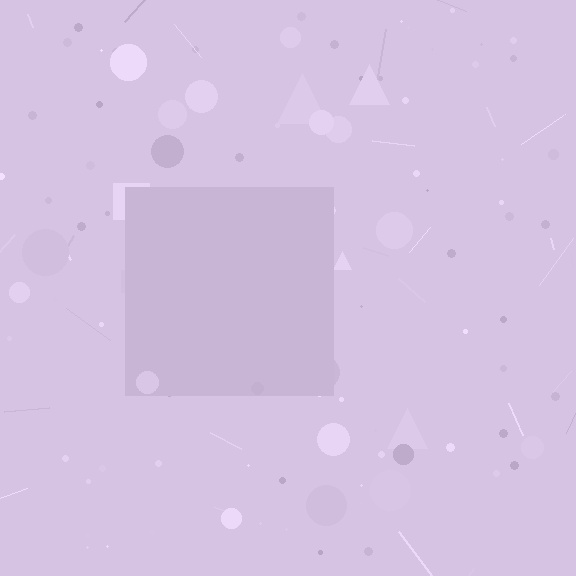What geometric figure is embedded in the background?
A square is embedded in the background.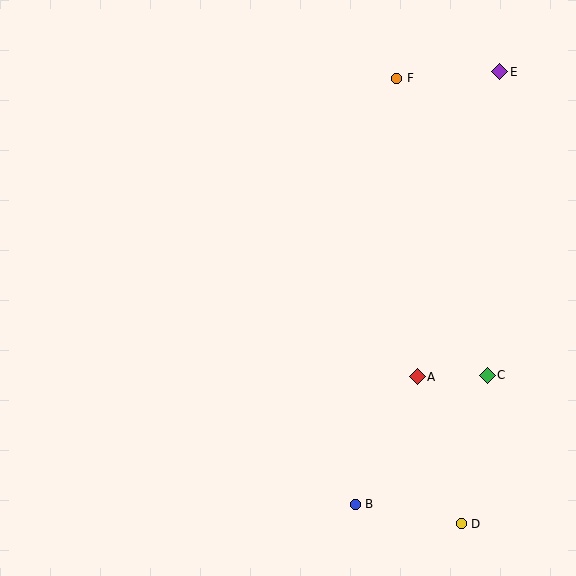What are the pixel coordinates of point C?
Point C is at (487, 375).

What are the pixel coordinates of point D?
Point D is at (461, 523).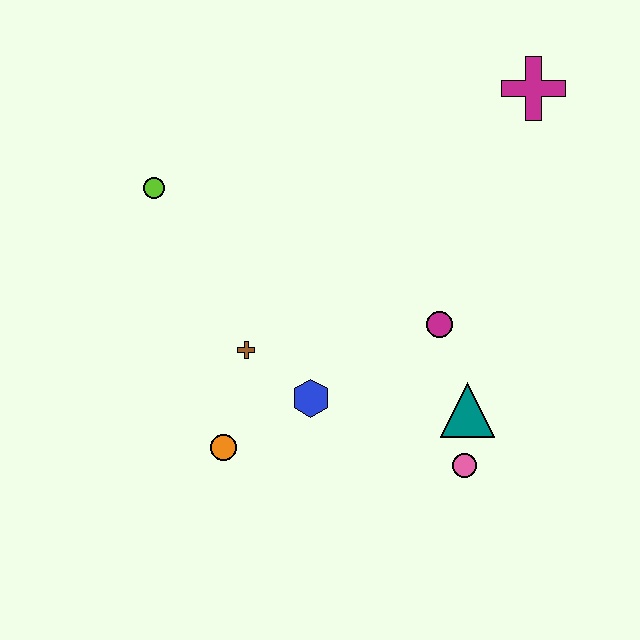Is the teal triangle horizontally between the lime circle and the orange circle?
No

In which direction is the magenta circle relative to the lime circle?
The magenta circle is to the right of the lime circle.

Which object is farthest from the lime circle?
The pink circle is farthest from the lime circle.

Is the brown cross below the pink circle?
No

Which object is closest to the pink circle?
The teal triangle is closest to the pink circle.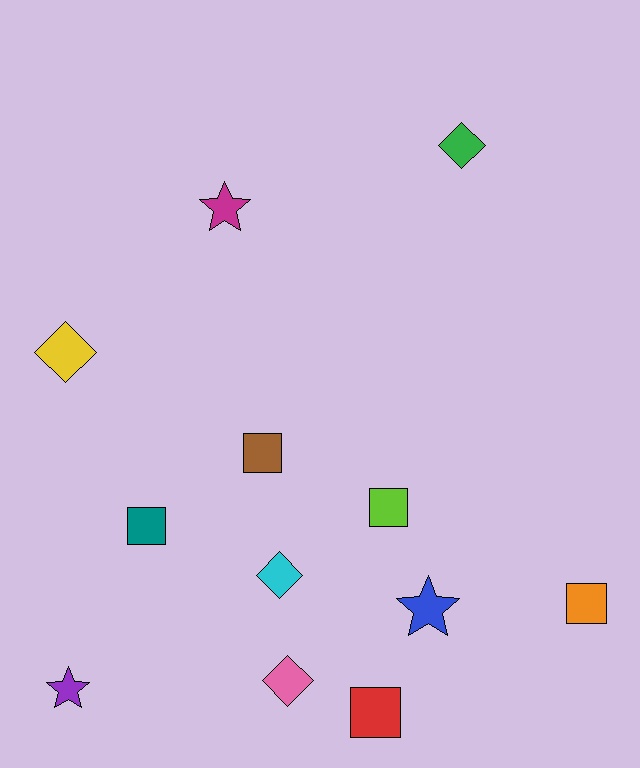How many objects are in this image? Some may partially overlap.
There are 12 objects.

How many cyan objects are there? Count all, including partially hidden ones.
There is 1 cyan object.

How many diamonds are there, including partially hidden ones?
There are 4 diamonds.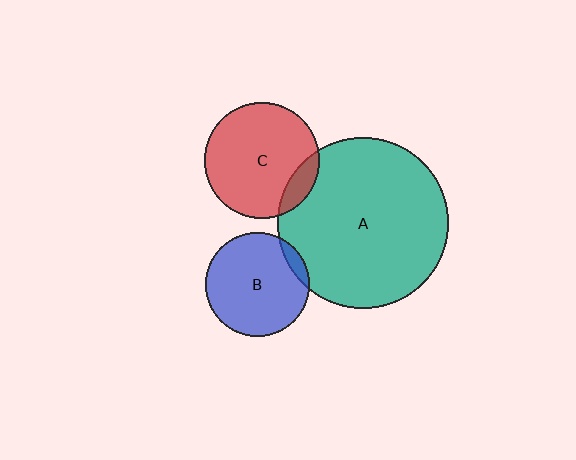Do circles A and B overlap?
Yes.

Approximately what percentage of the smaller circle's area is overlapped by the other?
Approximately 10%.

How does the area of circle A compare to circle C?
Approximately 2.2 times.